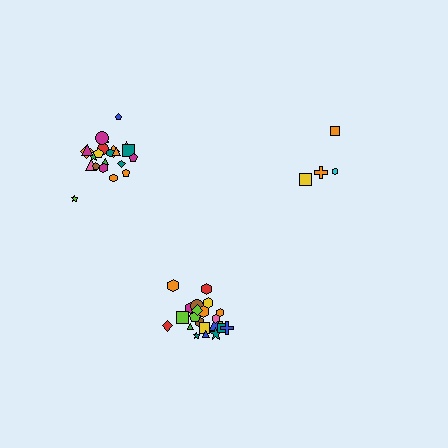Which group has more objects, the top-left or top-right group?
The top-left group.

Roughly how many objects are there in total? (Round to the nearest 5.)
Roughly 50 objects in total.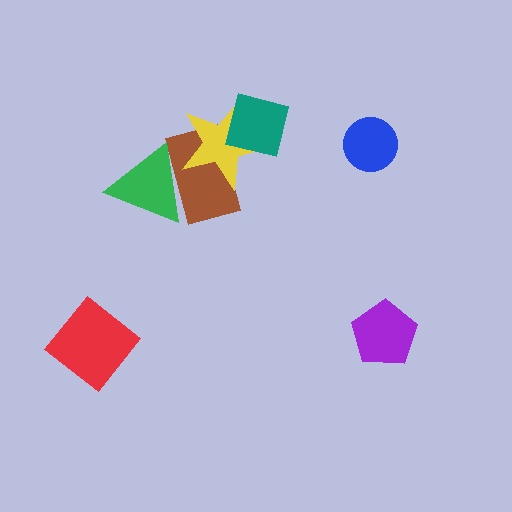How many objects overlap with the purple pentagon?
0 objects overlap with the purple pentagon.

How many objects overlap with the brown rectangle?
3 objects overlap with the brown rectangle.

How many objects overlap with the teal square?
2 objects overlap with the teal square.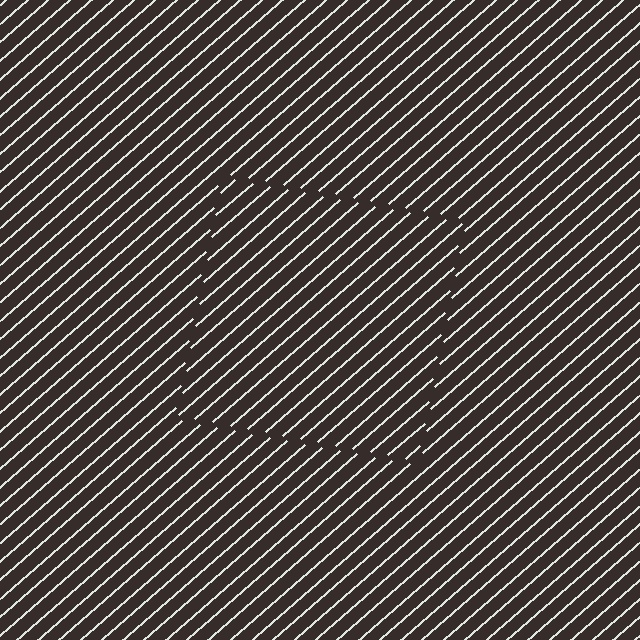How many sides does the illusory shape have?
4 sides — the line-ends trace a square.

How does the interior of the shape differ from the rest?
The interior of the shape contains the same grating, shifted by half a period — the contour is defined by the phase discontinuity where line-ends from the inner and outer gratings abut.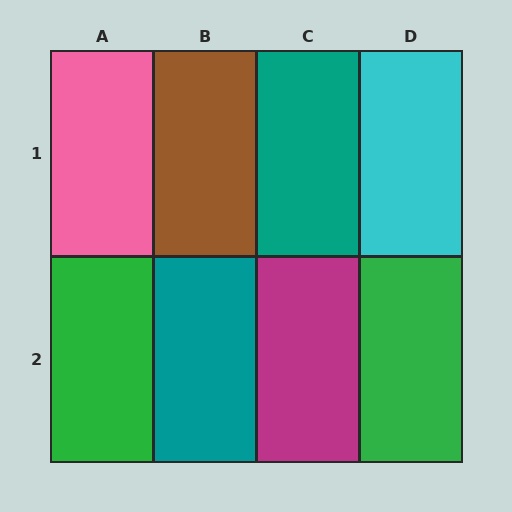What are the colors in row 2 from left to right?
Green, teal, magenta, green.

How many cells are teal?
2 cells are teal.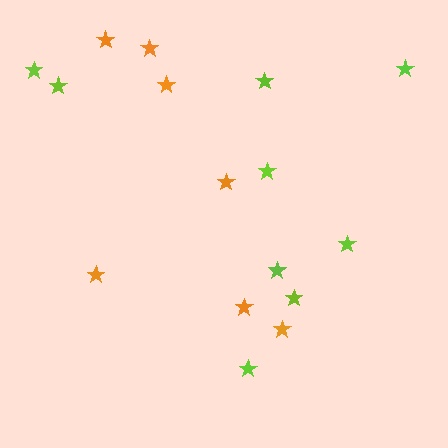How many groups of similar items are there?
There are 2 groups: one group of orange stars (7) and one group of lime stars (9).